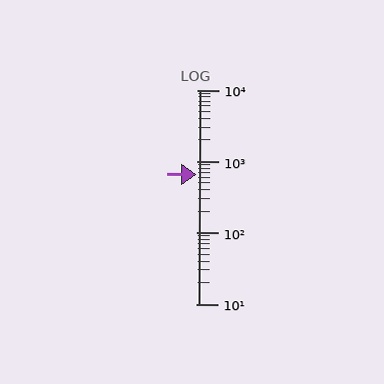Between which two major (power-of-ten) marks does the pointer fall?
The pointer is between 100 and 1000.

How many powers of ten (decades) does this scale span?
The scale spans 3 decades, from 10 to 10000.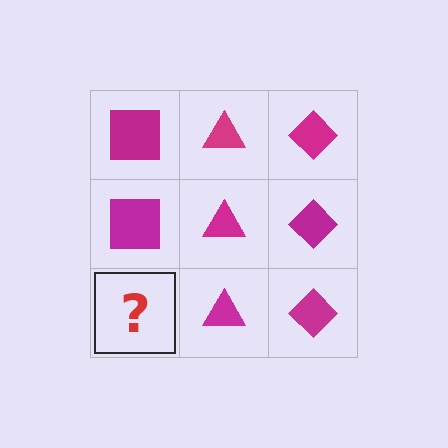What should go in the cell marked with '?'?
The missing cell should contain a magenta square.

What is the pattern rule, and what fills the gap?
The rule is that each column has a consistent shape. The gap should be filled with a magenta square.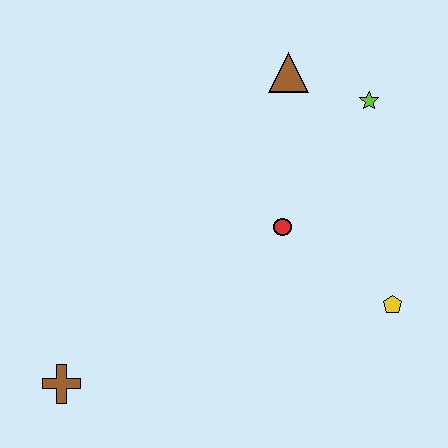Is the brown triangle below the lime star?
No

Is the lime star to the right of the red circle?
Yes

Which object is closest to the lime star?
The brown triangle is closest to the lime star.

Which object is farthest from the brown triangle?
The brown cross is farthest from the brown triangle.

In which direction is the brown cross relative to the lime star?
The brown cross is to the left of the lime star.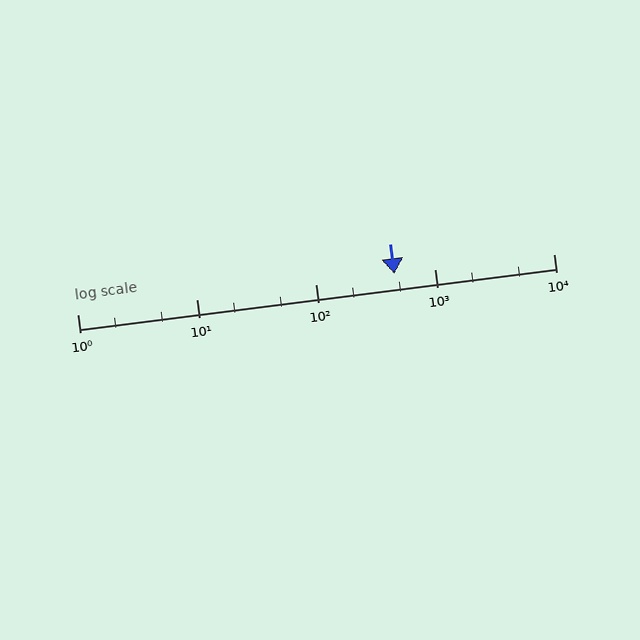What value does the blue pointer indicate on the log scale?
The pointer indicates approximately 460.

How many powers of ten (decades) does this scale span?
The scale spans 4 decades, from 1 to 10000.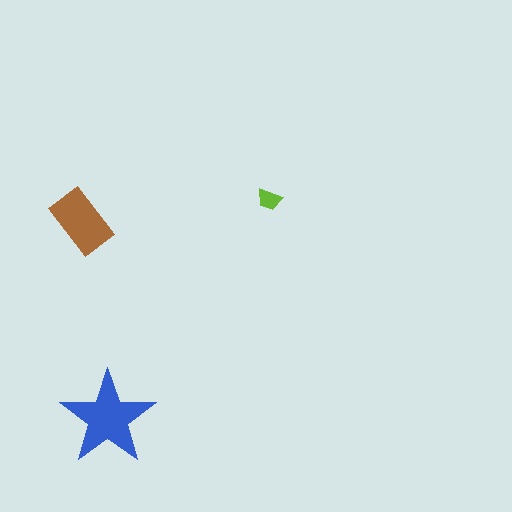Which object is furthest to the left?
The brown rectangle is leftmost.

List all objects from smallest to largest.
The lime trapezoid, the brown rectangle, the blue star.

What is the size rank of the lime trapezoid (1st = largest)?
3rd.